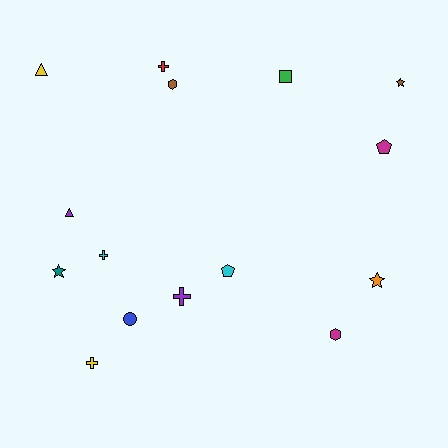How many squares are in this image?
There is 1 square.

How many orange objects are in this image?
There is 1 orange object.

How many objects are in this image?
There are 15 objects.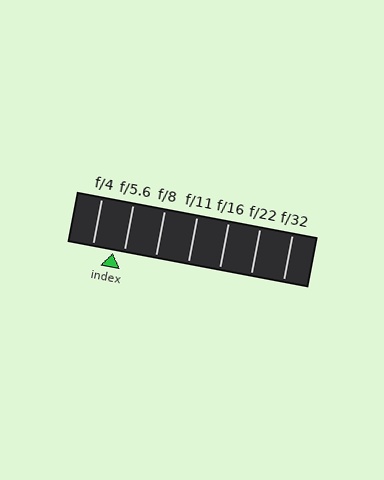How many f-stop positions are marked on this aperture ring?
There are 7 f-stop positions marked.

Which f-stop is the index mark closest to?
The index mark is closest to f/5.6.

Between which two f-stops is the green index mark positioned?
The index mark is between f/4 and f/5.6.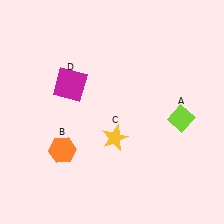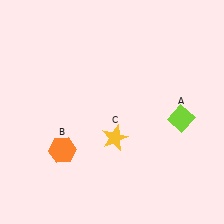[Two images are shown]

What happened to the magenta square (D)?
The magenta square (D) was removed in Image 2. It was in the top-left area of Image 1.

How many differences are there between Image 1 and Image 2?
There is 1 difference between the two images.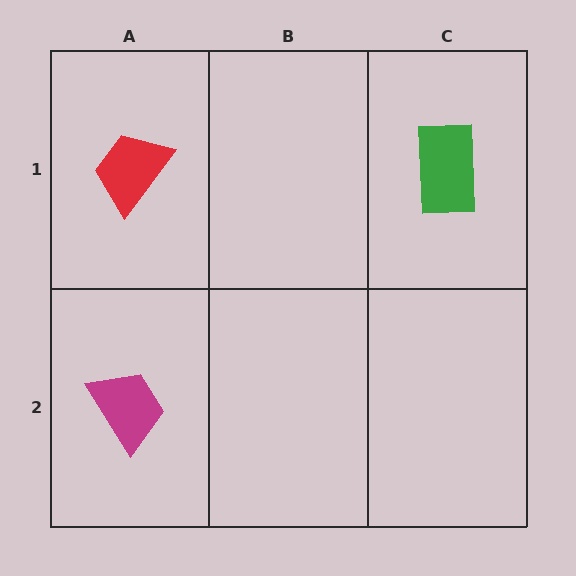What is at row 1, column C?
A green rectangle.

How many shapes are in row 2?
1 shape.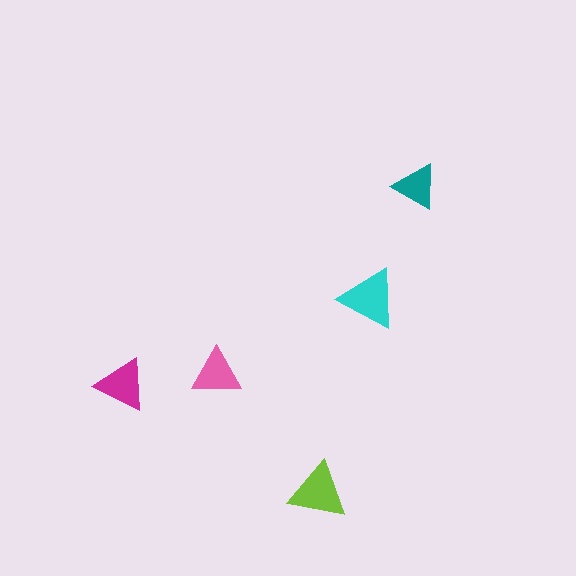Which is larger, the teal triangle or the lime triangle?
The lime one.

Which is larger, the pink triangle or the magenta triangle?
The magenta one.